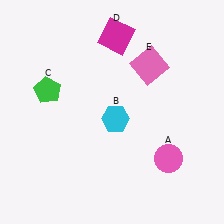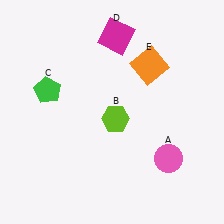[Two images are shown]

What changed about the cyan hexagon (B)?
In Image 1, B is cyan. In Image 2, it changed to lime.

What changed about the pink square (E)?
In Image 1, E is pink. In Image 2, it changed to orange.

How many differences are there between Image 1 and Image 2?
There are 2 differences between the two images.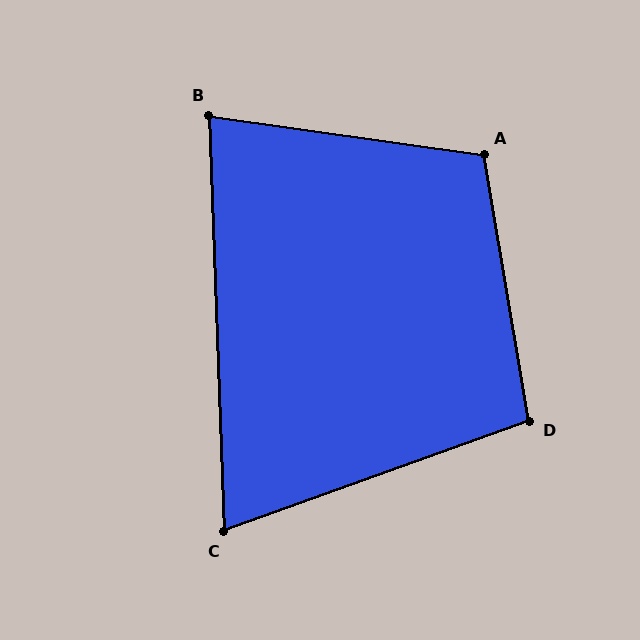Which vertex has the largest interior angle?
A, at approximately 108 degrees.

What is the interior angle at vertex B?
Approximately 80 degrees (acute).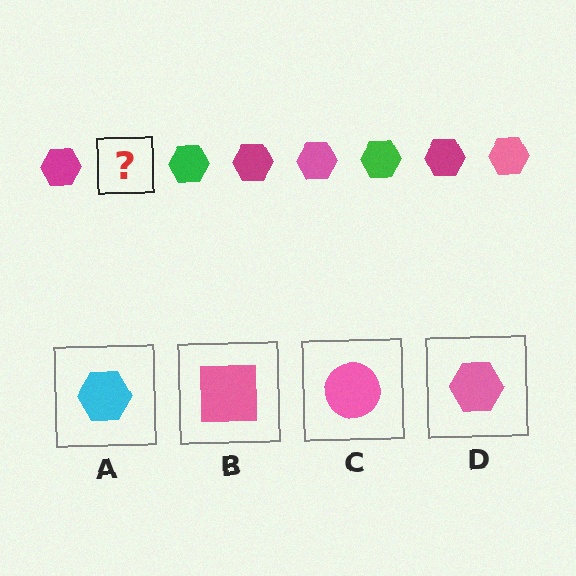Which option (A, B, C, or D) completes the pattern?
D.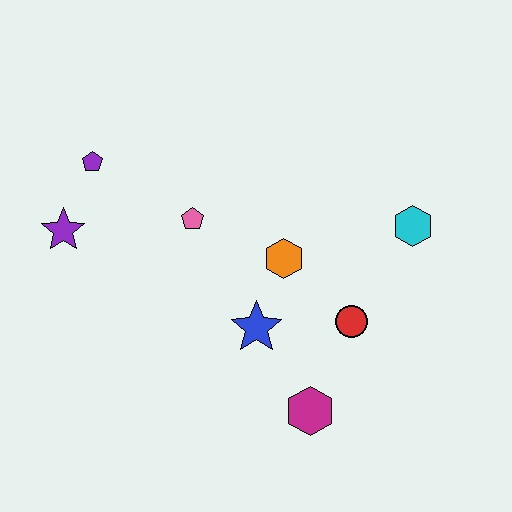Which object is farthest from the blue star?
The purple pentagon is farthest from the blue star.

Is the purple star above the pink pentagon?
No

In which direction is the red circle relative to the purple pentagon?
The red circle is to the right of the purple pentagon.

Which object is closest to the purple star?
The purple pentagon is closest to the purple star.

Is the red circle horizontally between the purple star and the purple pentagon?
No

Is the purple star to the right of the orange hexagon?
No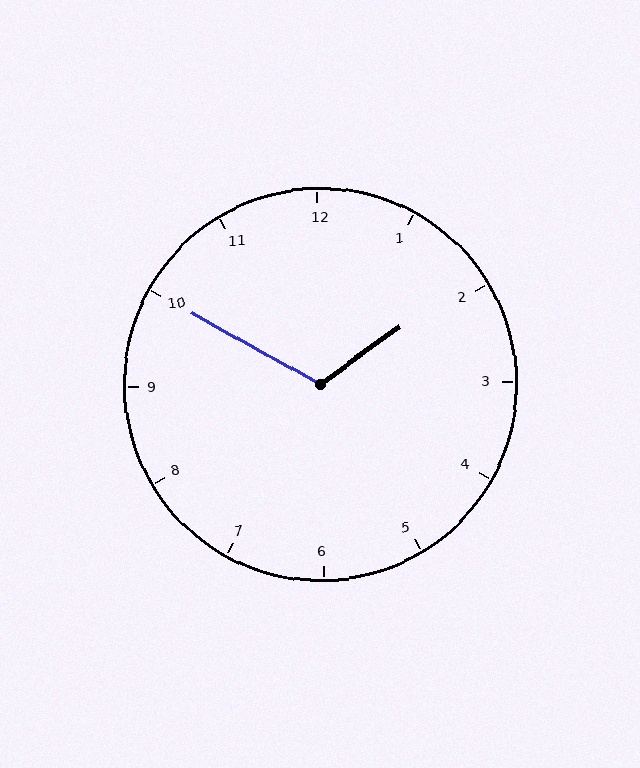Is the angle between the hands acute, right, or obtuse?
It is obtuse.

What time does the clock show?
1:50.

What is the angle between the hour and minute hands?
Approximately 115 degrees.